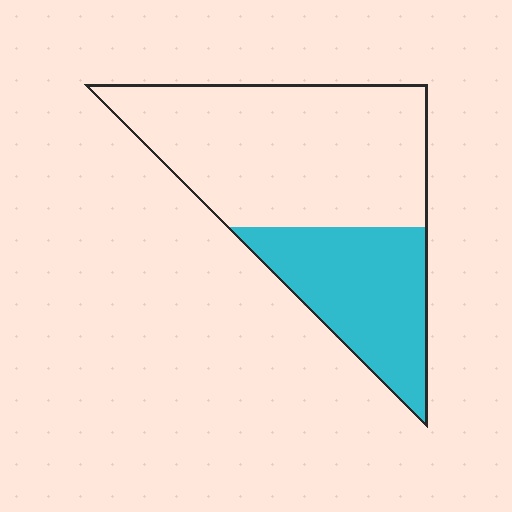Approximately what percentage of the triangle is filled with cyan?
Approximately 35%.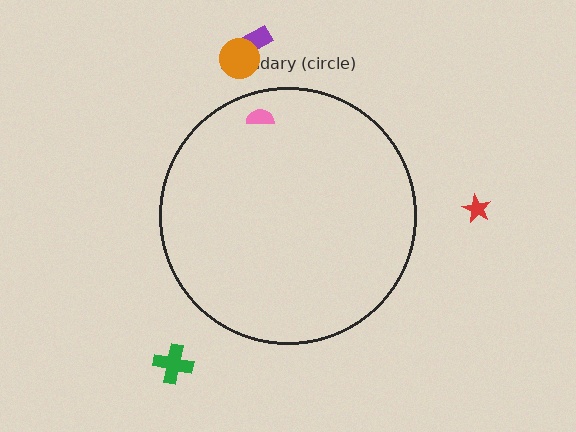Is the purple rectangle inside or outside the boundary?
Outside.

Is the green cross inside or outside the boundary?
Outside.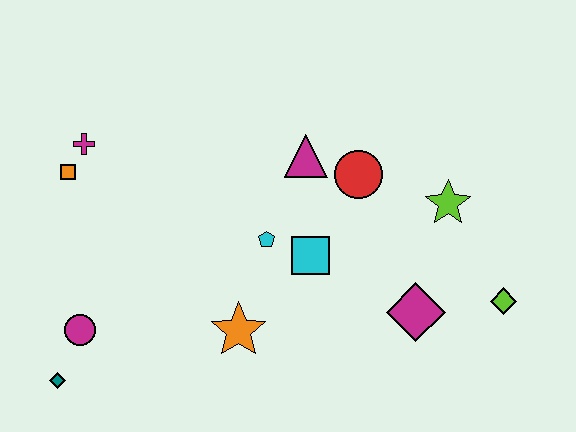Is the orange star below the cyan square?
Yes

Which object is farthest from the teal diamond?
The lime diamond is farthest from the teal diamond.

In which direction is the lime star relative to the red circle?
The lime star is to the right of the red circle.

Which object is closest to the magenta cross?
The orange square is closest to the magenta cross.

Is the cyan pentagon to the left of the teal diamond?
No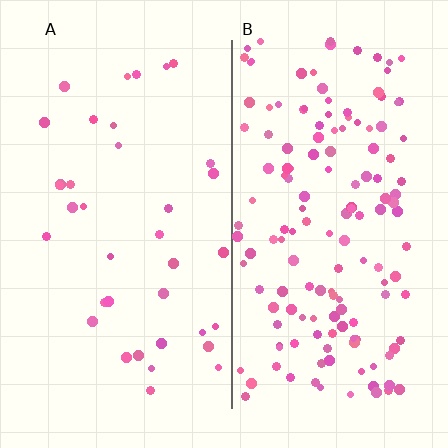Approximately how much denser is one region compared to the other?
Approximately 4.0× — region B over region A.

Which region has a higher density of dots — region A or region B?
B (the right).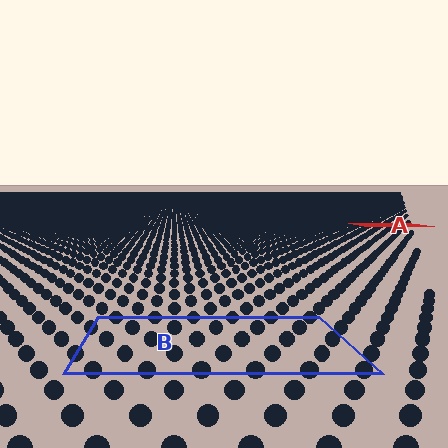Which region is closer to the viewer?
Region B is closer. The texture elements there are larger and more spread out.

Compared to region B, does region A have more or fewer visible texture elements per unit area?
Region A has more texture elements per unit area — they are packed more densely because it is farther away.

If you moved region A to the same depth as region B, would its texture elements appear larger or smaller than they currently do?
They would appear larger. At a closer depth, the same texture elements are projected at a bigger on-screen size.